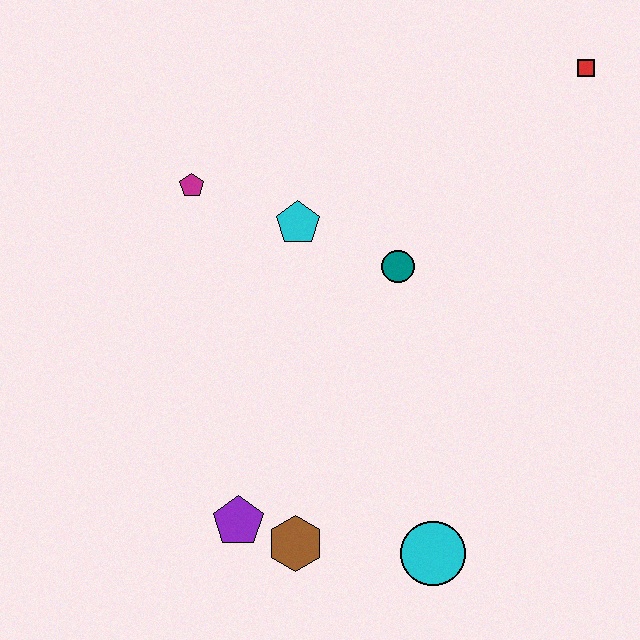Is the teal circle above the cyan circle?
Yes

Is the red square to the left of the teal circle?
No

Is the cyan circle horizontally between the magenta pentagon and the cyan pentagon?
No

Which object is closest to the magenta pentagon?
The cyan pentagon is closest to the magenta pentagon.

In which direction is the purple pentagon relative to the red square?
The purple pentagon is below the red square.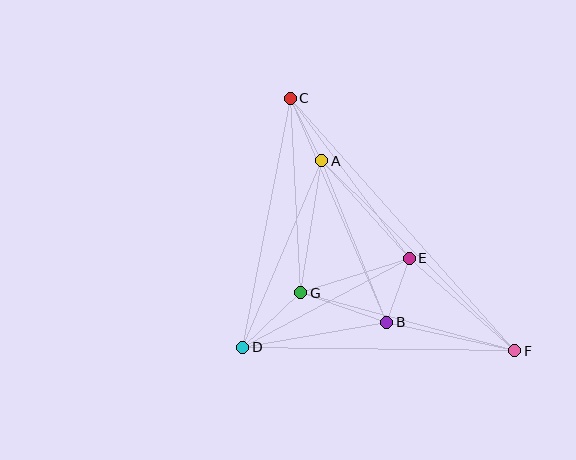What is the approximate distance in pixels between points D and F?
The distance between D and F is approximately 272 pixels.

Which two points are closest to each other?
Points B and E are closest to each other.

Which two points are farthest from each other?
Points C and F are farthest from each other.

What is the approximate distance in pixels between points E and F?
The distance between E and F is approximately 140 pixels.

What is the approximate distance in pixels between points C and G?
The distance between C and G is approximately 195 pixels.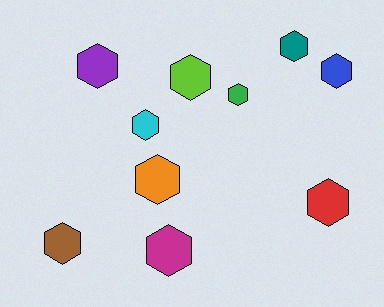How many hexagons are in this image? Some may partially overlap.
There are 10 hexagons.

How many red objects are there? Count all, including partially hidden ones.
There is 1 red object.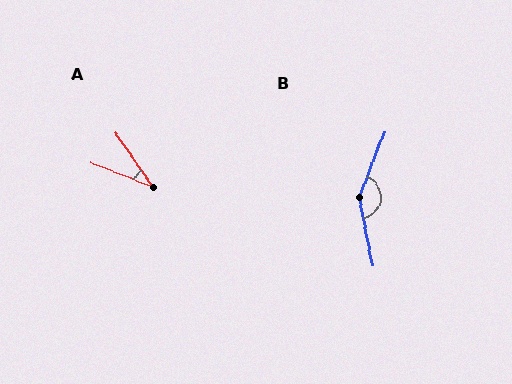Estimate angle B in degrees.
Approximately 147 degrees.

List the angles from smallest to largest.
A (35°), B (147°).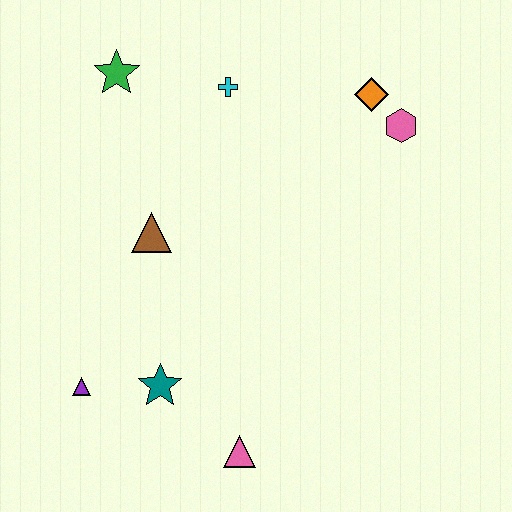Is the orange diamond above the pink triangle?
Yes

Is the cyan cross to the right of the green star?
Yes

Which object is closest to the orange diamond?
The pink hexagon is closest to the orange diamond.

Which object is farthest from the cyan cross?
The pink triangle is farthest from the cyan cross.